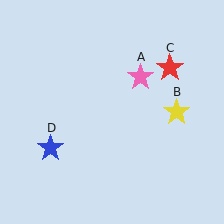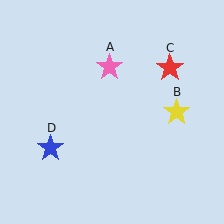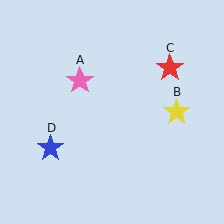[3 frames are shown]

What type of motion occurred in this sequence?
The pink star (object A) rotated counterclockwise around the center of the scene.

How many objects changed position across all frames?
1 object changed position: pink star (object A).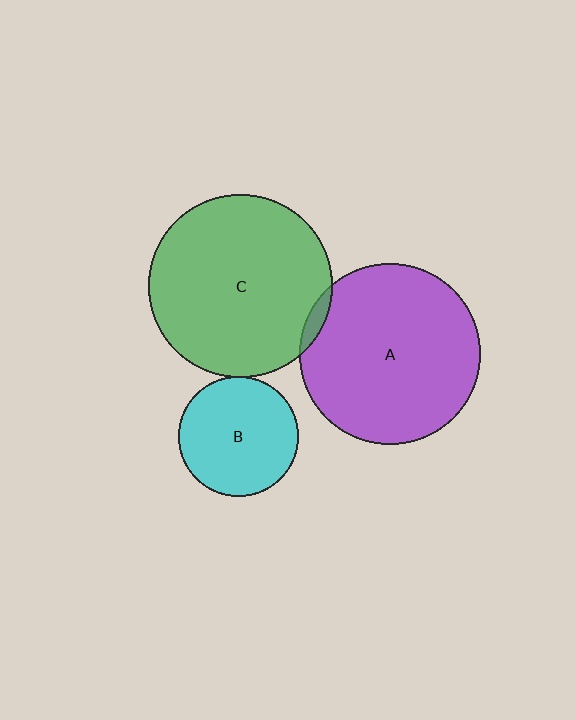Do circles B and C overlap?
Yes.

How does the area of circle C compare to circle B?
Approximately 2.3 times.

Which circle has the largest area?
Circle C (green).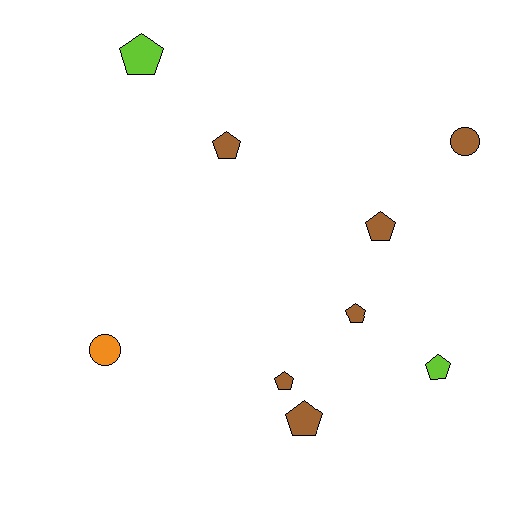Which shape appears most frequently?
Pentagon, with 7 objects.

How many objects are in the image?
There are 9 objects.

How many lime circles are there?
There are no lime circles.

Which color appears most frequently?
Brown, with 6 objects.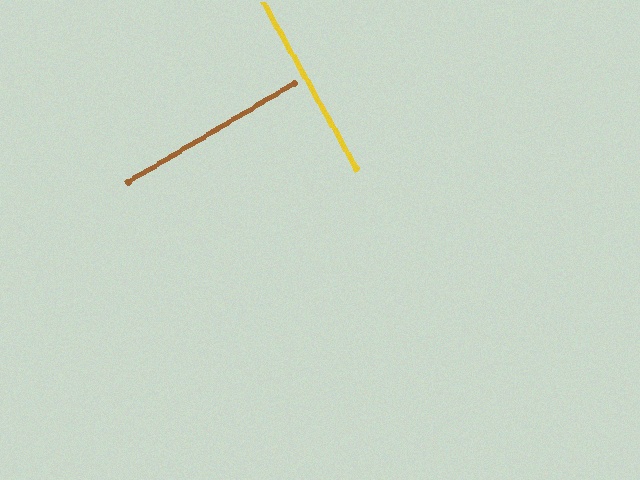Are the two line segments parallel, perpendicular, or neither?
Perpendicular — they meet at approximately 89°.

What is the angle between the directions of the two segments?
Approximately 89 degrees.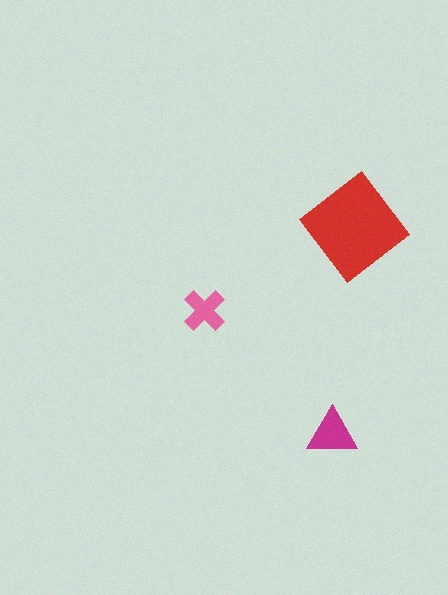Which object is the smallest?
The pink cross.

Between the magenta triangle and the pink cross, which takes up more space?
The magenta triangle.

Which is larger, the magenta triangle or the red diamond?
The red diamond.